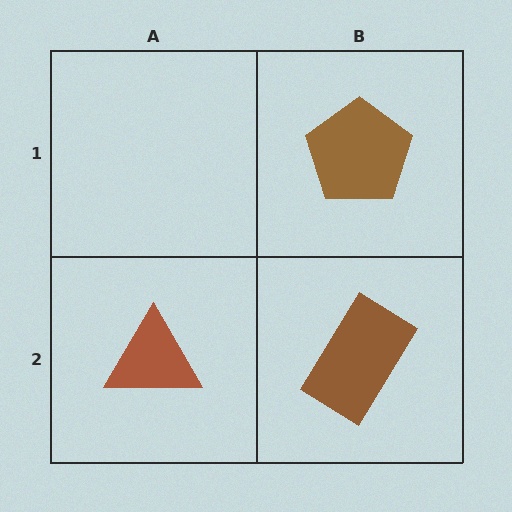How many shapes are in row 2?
2 shapes.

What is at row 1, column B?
A brown pentagon.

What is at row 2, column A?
A brown triangle.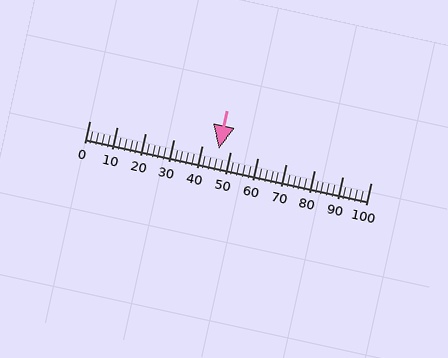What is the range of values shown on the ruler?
The ruler shows values from 0 to 100.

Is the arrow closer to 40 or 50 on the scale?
The arrow is closer to 50.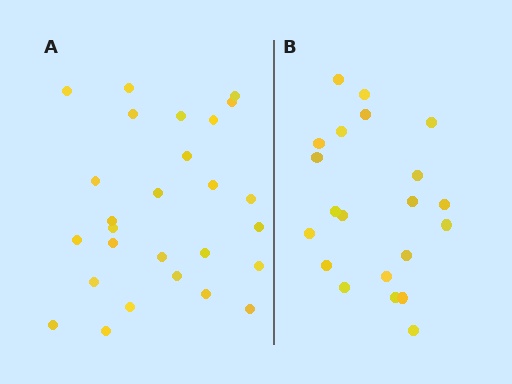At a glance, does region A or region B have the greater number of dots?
Region A (the left region) has more dots.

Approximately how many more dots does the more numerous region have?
Region A has about 6 more dots than region B.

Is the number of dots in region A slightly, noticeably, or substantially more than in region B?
Region A has noticeably more, but not dramatically so. The ratio is roughly 1.3 to 1.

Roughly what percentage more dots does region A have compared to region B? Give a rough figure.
About 30% more.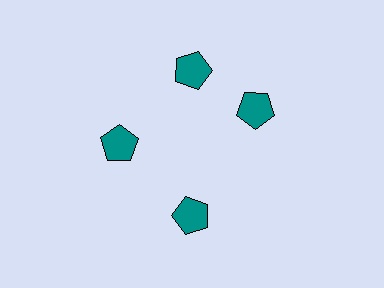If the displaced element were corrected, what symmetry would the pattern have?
It would have 4-fold rotational symmetry — the pattern would map onto itself every 90 degrees.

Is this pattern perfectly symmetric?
No. The 4 teal pentagons are arranged in a ring, but one element near the 3 o'clock position is rotated out of alignment along the ring, breaking the 4-fold rotational symmetry.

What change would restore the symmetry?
The symmetry would be restored by rotating it back into even spacing with its neighbors so that all 4 pentagons sit at equal angles and equal distance from the center.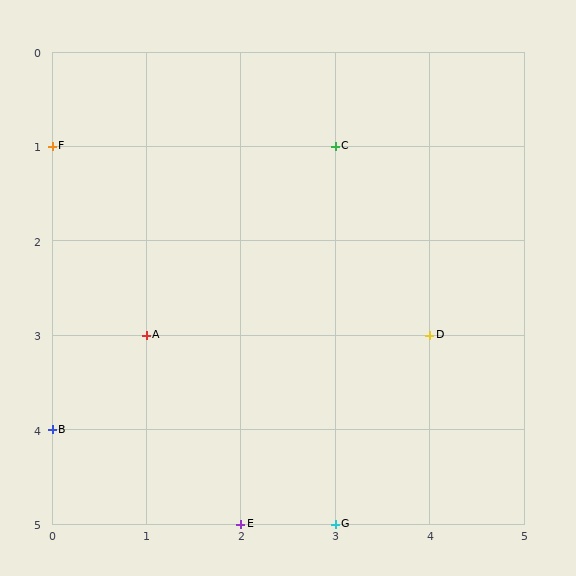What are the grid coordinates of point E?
Point E is at grid coordinates (2, 5).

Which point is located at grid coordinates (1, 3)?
Point A is at (1, 3).